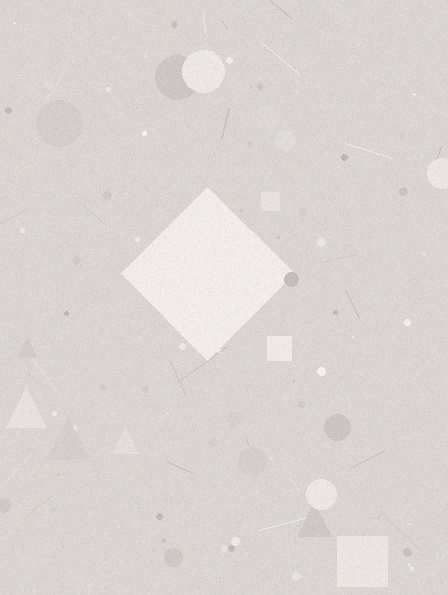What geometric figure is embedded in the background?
A diamond is embedded in the background.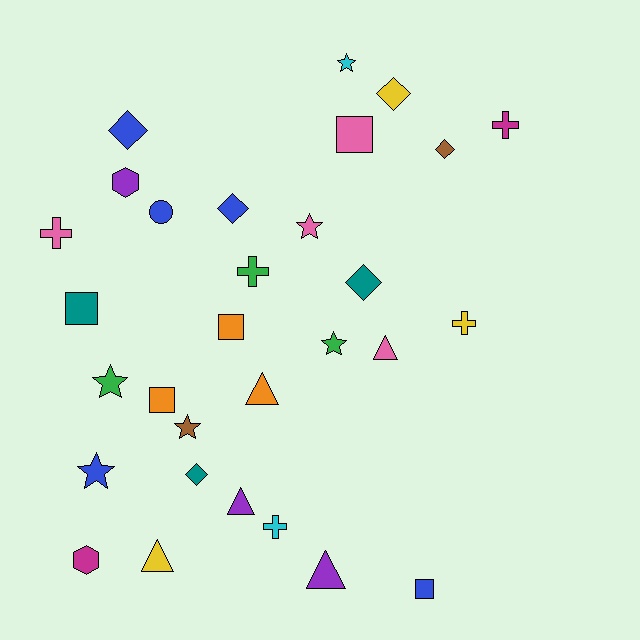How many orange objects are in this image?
There are 3 orange objects.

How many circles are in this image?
There is 1 circle.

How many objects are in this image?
There are 30 objects.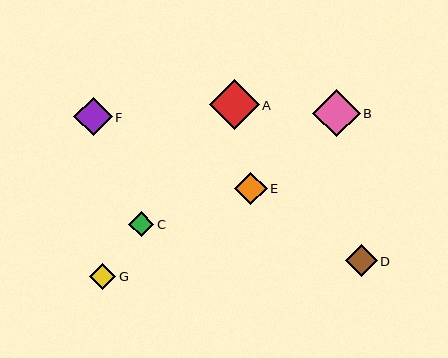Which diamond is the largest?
Diamond A is the largest with a size of approximately 49 pixels.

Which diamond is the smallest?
Diamond C is the smallest with a size of approximately 25 pixels.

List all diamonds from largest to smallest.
From largest to smallest: A, B, F, E, D, G, C.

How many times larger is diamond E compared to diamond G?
Diamond E is approximately 1.2 times the size of diamond G.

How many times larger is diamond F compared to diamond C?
Diamond F is approximately 1.5 times the size of diamond C.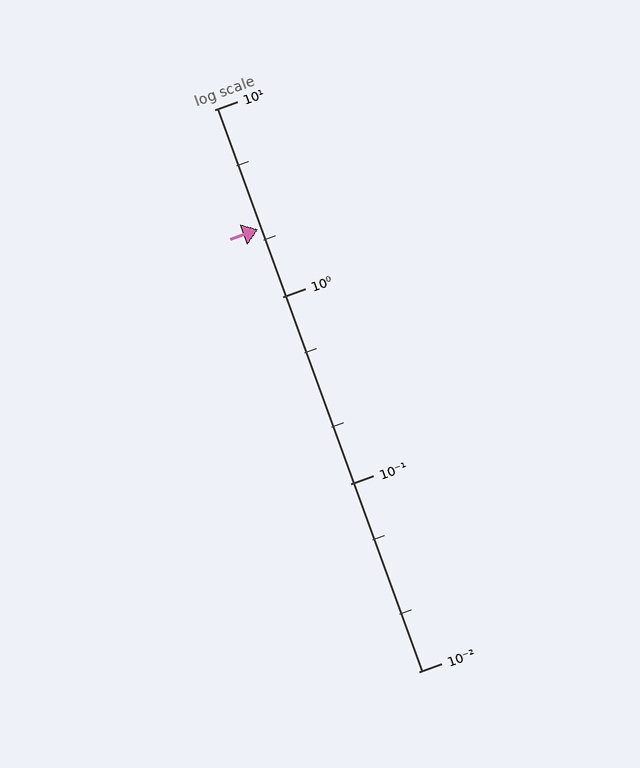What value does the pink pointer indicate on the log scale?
The pointer indicates approximately 2.3.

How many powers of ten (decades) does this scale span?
The scale spans 3 decades, from 0.01 to 10.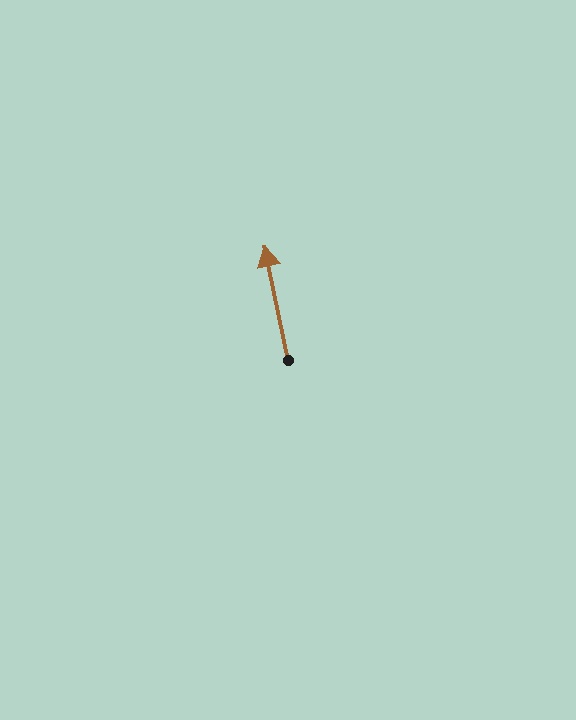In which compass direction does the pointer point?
North.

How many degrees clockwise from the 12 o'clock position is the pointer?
Approximately 349 degrees.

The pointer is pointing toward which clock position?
Roughly 12 o'clock.